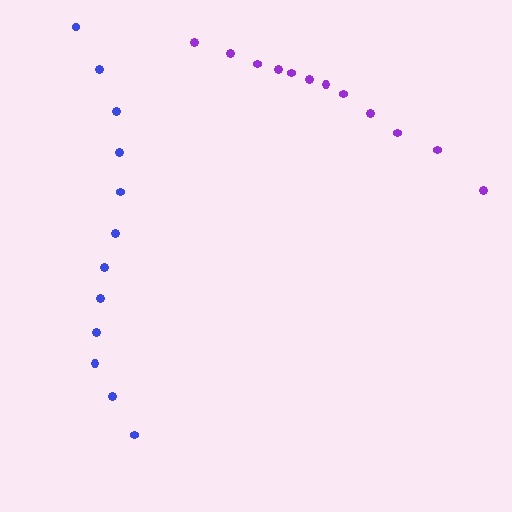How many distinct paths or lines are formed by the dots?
There are 2 distinct paths.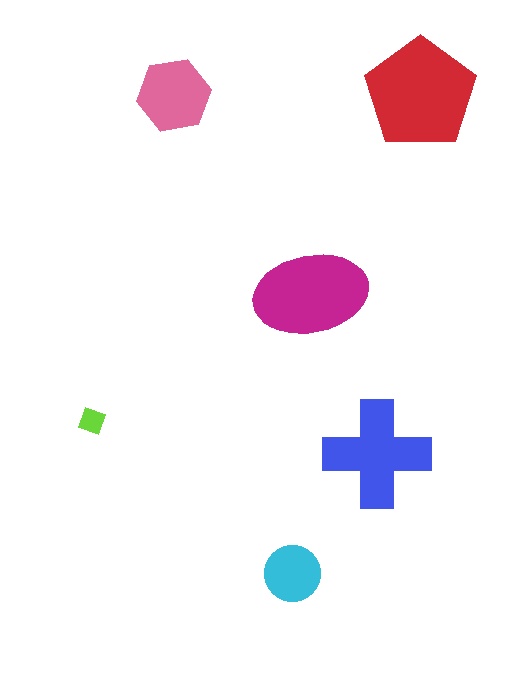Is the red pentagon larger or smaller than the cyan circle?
Larger.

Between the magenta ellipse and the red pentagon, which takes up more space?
The red pentagon.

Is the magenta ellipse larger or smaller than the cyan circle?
Larger.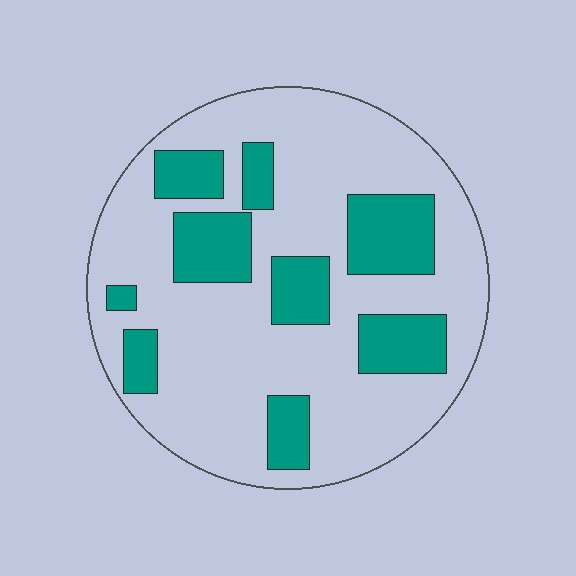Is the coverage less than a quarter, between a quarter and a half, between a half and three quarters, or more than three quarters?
Between a quarter and a half.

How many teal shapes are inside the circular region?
9.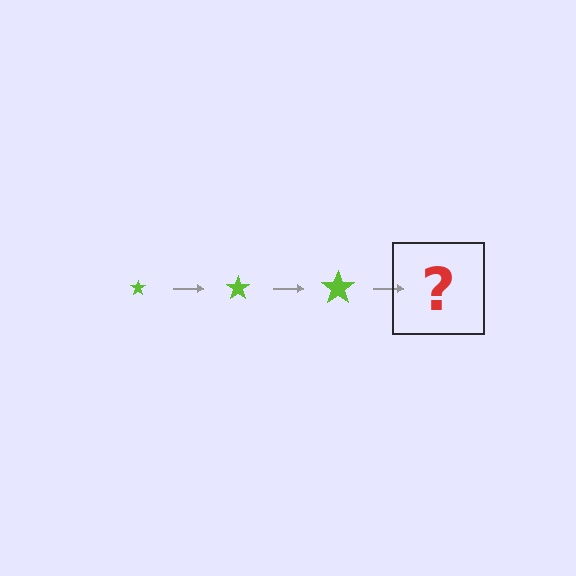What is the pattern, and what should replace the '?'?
The pattern is that the star gets progressively larger each step. The '?' should be a lime star, larger than the previous one.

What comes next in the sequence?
The next element should be a lime star, larger than the previous one.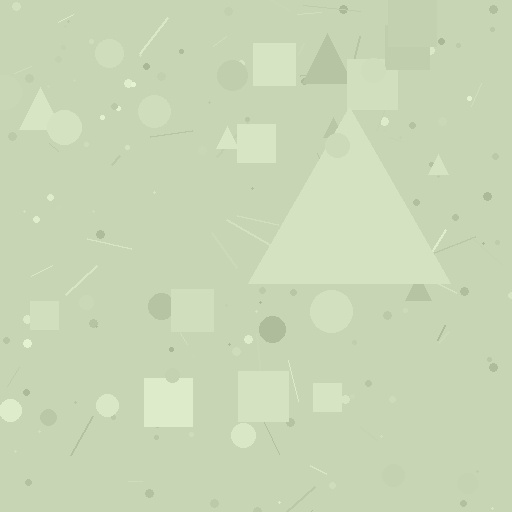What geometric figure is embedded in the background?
A triangle is embedded in the background.